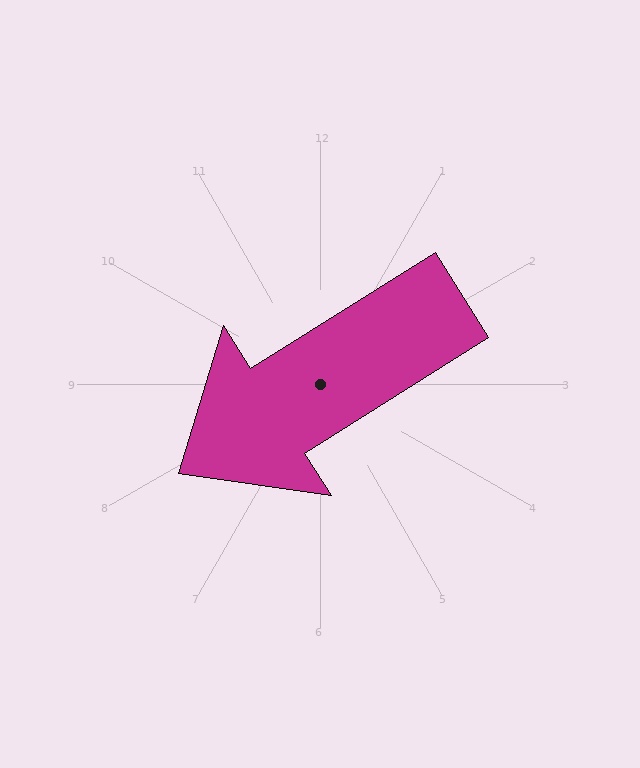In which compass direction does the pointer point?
Southwest.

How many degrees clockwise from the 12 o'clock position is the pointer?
Approximately 238 degrees.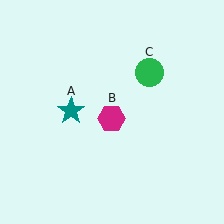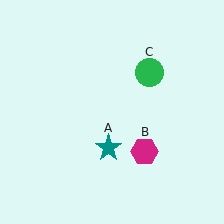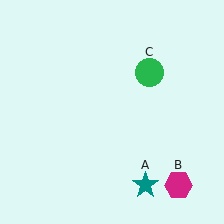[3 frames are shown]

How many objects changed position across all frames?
2 objects changed position: teal star (object A), magenta hexagon (object B).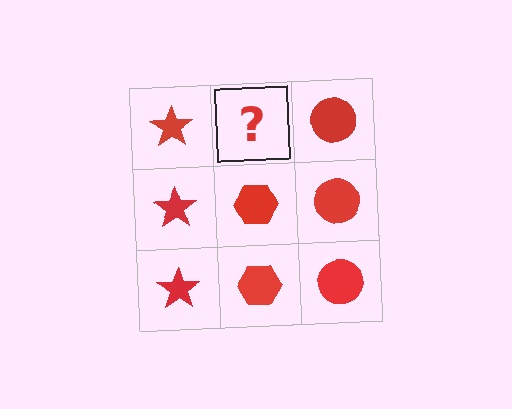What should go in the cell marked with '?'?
The missing cell should contain a red hexagon.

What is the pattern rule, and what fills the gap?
The rule is that each column has a consistent shape. The gap should be filled with a red hexagon.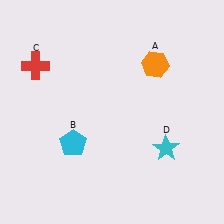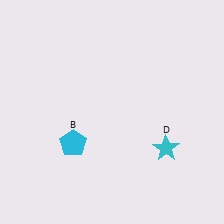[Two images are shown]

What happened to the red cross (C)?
The red cross (C) was removed in Image 2. It was in the top-left area of Image 1.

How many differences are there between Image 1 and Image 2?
There are 2 differences between the two images.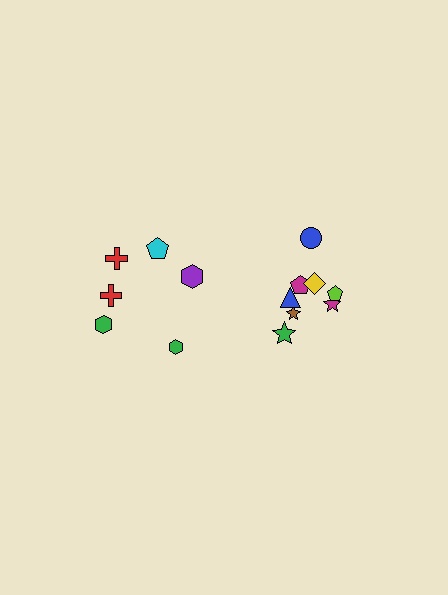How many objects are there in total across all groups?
There are 14 objects.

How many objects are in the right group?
There are 8 objects.